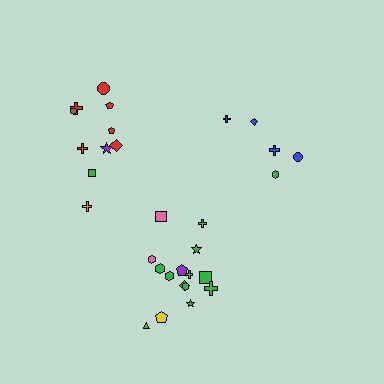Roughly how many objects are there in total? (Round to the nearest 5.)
Roughly 30 objects in total.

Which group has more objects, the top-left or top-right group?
The top-left group.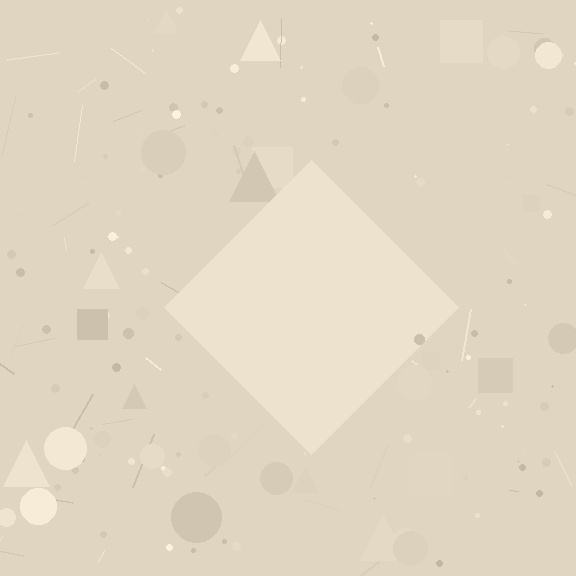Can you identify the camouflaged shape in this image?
The camouflaged shape is a diamond.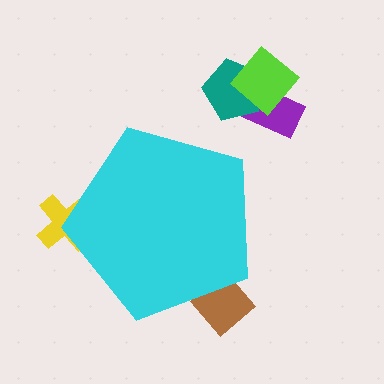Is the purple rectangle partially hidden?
No, the purple rectangle is fully visible.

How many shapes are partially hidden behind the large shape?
2 shapes are partially hidden.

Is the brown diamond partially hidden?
Yes, the brown diamond is partially hidden behind the cyan pentagon.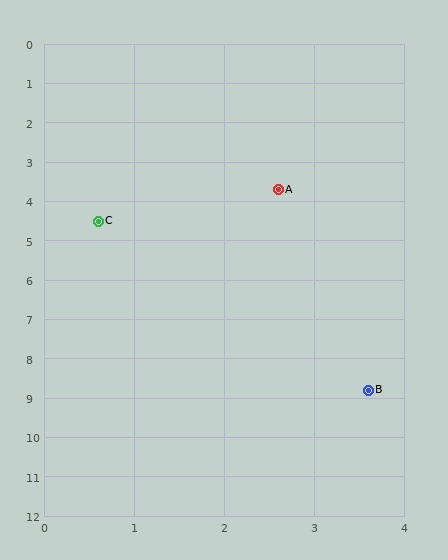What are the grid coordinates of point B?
Point B is at approximately (3.6, 8.8).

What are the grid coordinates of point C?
Point C is at approximately (0.6, 4.5).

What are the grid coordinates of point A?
Point A is at approximately (2.6, 3.7).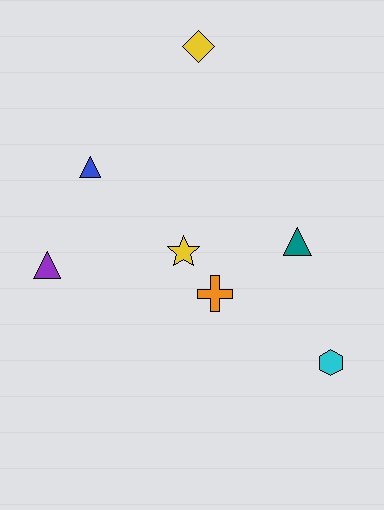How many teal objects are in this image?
There is 1 teal object.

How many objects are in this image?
There are 7 objects.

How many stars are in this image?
There is 1 star.